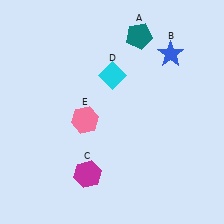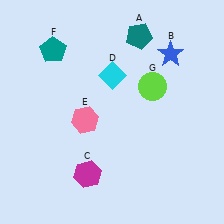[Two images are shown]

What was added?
A teal pentagon (F), a lime circle (G) were added in Image 2.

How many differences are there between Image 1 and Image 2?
There are 2 differences between the two images.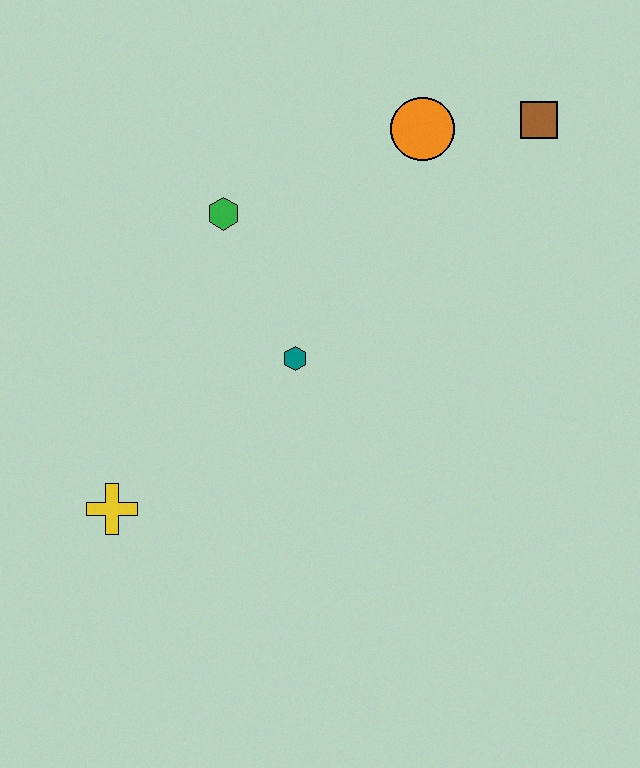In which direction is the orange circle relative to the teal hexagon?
The orange circle is above the teal hexagon.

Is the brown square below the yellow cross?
No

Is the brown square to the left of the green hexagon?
No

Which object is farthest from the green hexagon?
The brown square is farthest from the green hexagon.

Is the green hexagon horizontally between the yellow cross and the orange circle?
Yes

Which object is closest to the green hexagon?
The teal hexagon is closest to the green hexagon.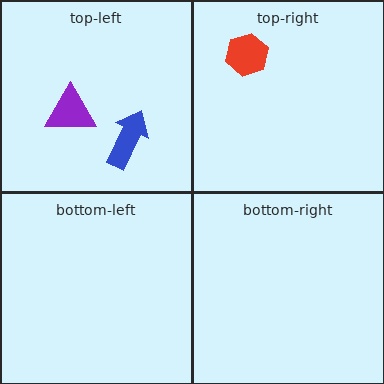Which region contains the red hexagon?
The top-right region.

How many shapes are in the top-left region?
2.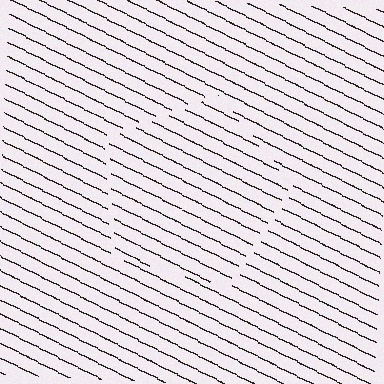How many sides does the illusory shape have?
5 sides — the line-ends trace a pentagon.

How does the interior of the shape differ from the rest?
The interior of the shape contains the same grating, shifted by half a period — the contour is defined by the phase discontinuity where line-ends from the inner and outer gratings abut.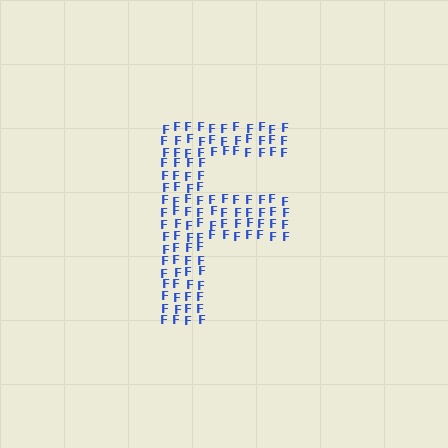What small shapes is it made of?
It is made of small letter F's.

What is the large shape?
The large shape is the letter F.